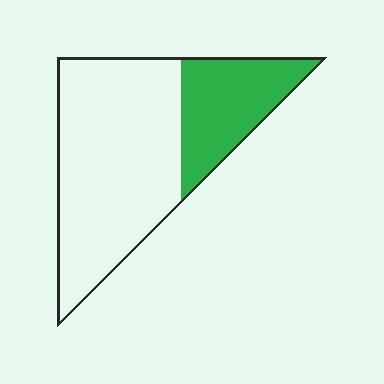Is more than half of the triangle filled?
No.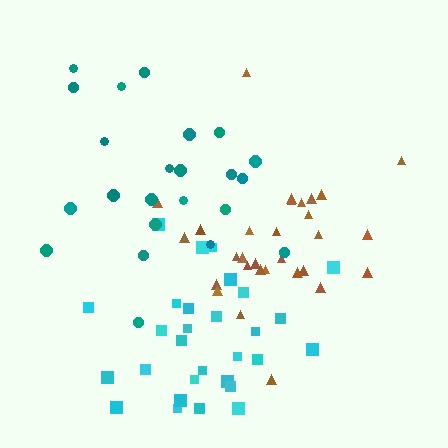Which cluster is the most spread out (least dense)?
Teal.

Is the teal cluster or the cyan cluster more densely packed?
Cyan.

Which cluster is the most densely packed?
Cyan.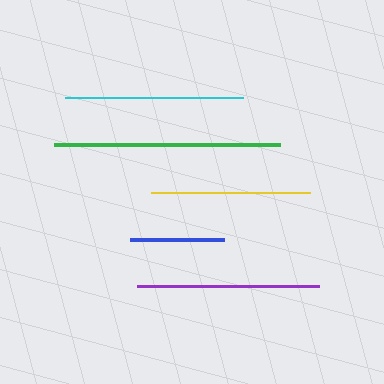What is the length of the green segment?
The green segment is approximately 226 pixels long.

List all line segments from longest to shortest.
From longest to shortest: green, purple, cyan, yellow, blue.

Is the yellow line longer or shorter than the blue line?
The yellow line is longer than the blue line.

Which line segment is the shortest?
The blue line is the shortest at approximately 95 pixels.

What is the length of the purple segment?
The purple segment is approximately 182 pixels long.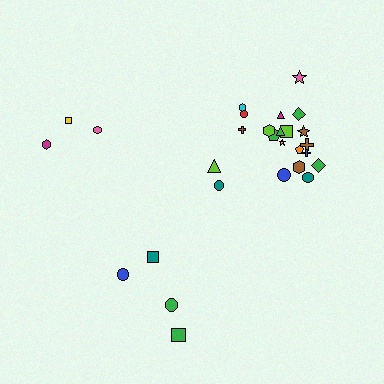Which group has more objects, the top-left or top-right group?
The top-right group.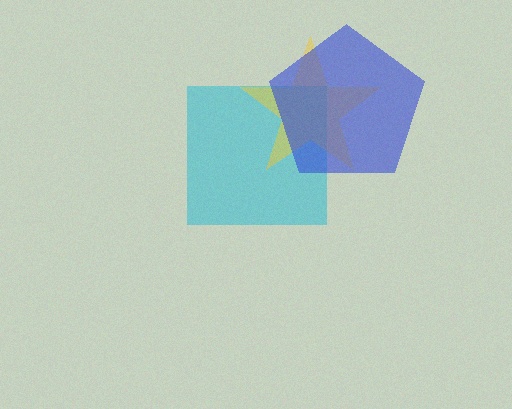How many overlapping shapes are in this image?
There are 3 overlapping shapes in the image.